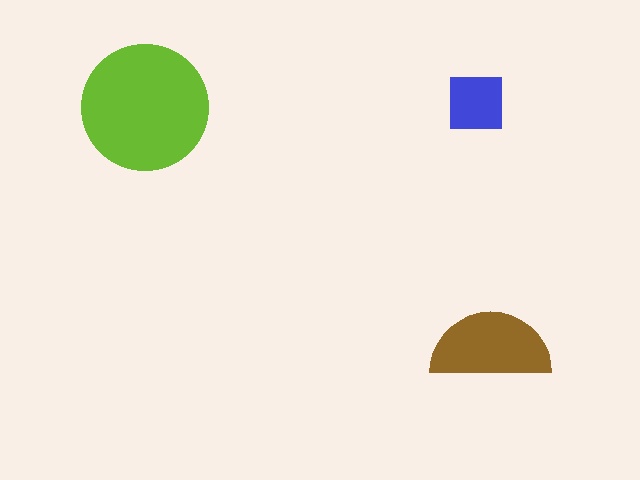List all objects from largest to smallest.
The lime circle, the brown semicircle, the blue square.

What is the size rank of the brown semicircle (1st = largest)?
2nd.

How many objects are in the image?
There are 3 objects in the image.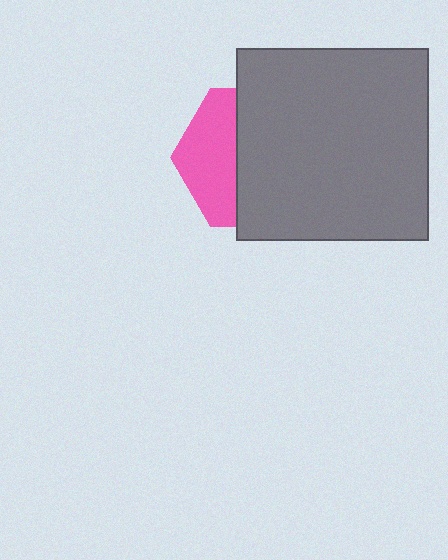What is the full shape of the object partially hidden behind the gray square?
The partially hidden object is a pink hexagon.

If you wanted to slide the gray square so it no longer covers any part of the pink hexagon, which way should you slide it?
Slide it right — that is the most direct way to separate the two shapes.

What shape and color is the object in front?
The object in front is a gray square.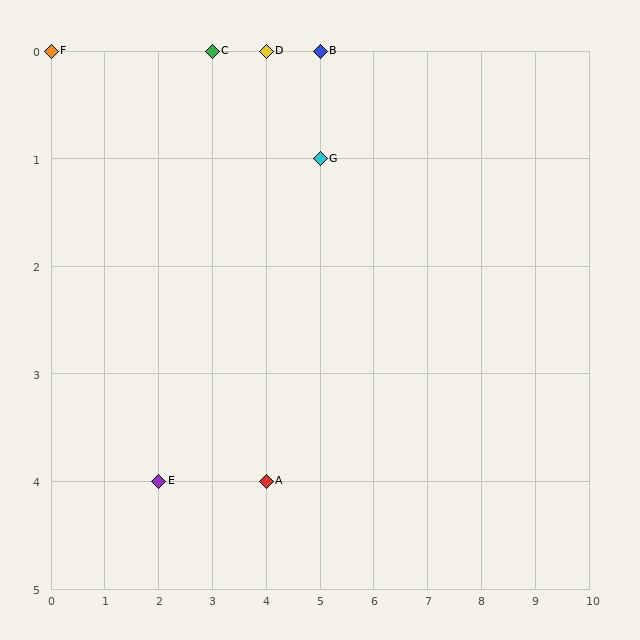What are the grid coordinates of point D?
Point D is at grid coordinates (4, 0).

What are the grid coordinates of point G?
Point G is at grid coordinates (5, 1).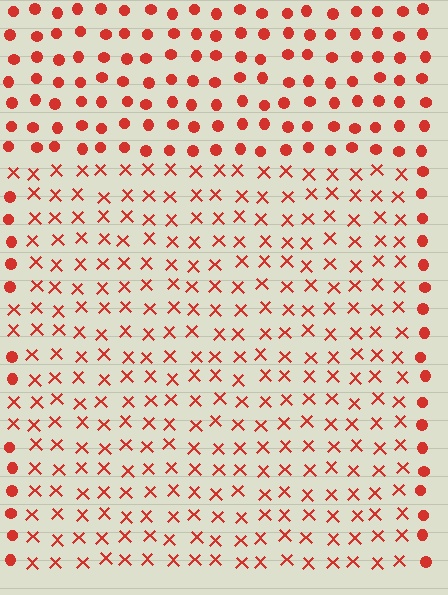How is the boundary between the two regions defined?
The boundary is defined by a change in element shape: X marks inside vs. circles outside. All elements share the same color and spacing.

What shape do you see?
I see a rectangle.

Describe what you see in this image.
The image is filled with small red elements arranged in a uniform grid. A rectangle-shaped region contains X marks, while the surrounding area contains circles. The boundary is defined purely by the change in element shape.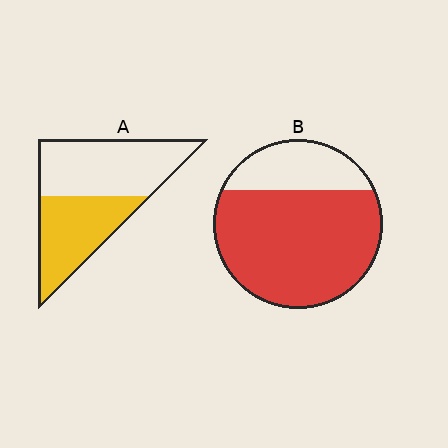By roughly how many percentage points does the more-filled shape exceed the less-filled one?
By roughly 30 percentage points (B over A).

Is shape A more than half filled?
No.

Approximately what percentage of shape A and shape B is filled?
A is approximately 45% and B is approximately 75%.